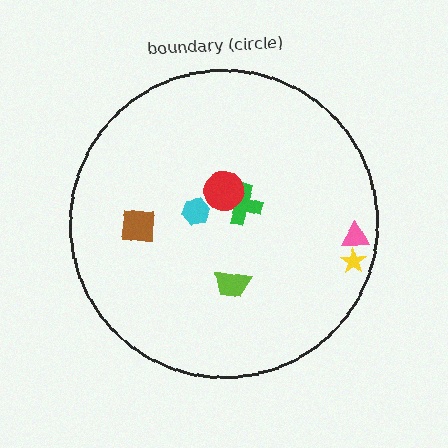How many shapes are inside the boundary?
7 inside, 0 outside.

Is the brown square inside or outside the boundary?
Inside.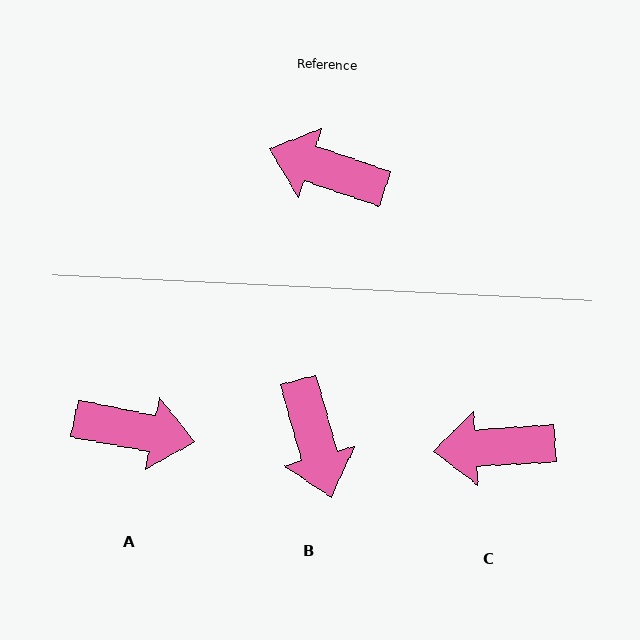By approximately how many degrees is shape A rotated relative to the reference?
Approximately 172 degrees clockwise.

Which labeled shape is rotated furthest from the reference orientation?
A, about 172 degrees away.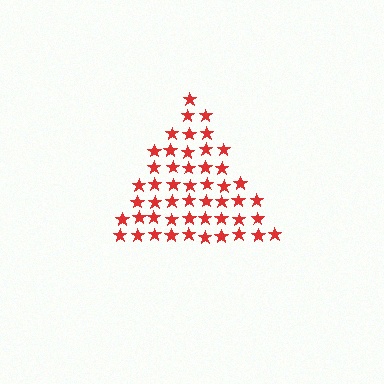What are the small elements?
The small elements are stars.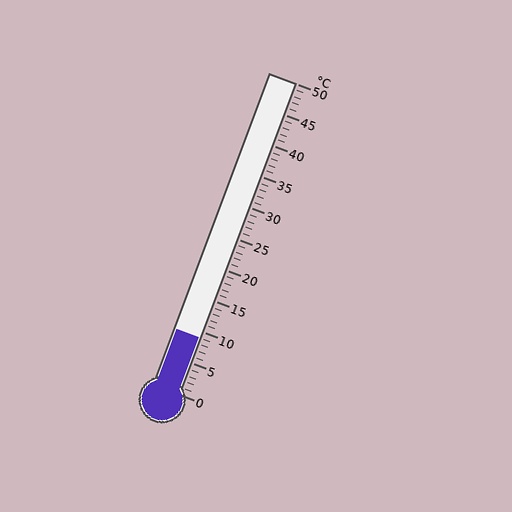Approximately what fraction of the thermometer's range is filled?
The thermometer is filled to approximately 20% of its range.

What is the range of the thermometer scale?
The thermometer scale ranges from 0°C to 50°C.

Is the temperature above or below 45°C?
The temperature is below 45°C.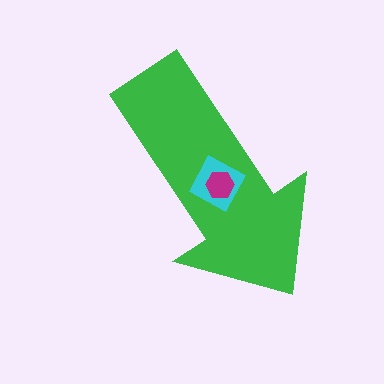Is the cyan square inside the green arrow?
Yes.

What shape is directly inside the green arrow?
The cyan square.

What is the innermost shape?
The magenta hexagon.